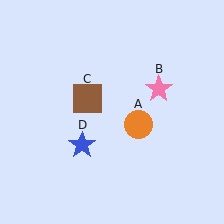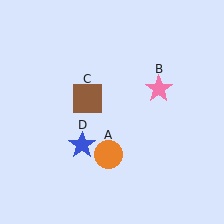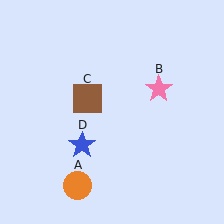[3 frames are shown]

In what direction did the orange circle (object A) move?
The orange circle (object A) moved down and to the left.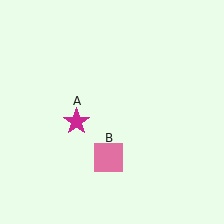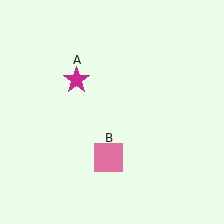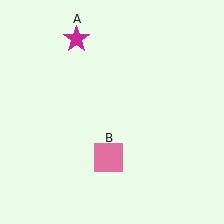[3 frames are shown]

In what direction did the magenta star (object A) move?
The magenta star (object A) moved up.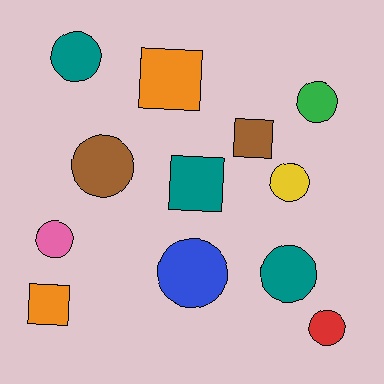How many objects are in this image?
There are 12 objects.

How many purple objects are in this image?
There are no purple objects.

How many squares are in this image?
There are 4 squares.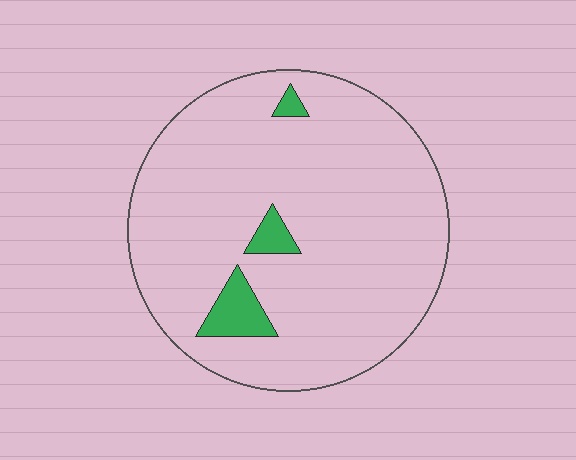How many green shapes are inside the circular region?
3.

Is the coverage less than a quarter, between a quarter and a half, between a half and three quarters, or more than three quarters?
Less than a quarter.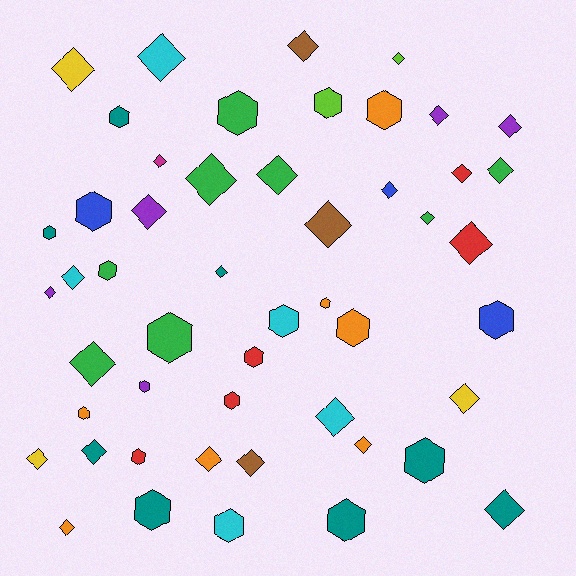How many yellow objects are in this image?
There are 3 yellow objects.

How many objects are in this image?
There are 50 objects.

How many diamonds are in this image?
There are 29 diamonds.